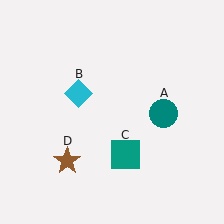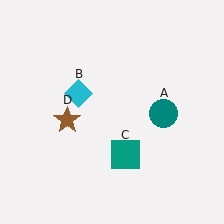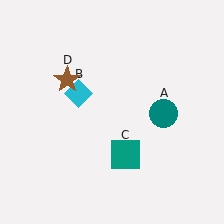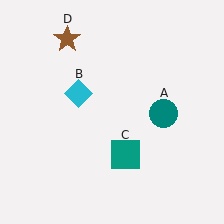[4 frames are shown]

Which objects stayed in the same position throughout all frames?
Teal circle (object A) and cyan diamond (object B) and teal square (object C) remained stationary.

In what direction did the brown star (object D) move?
The brown star (object D) moved up.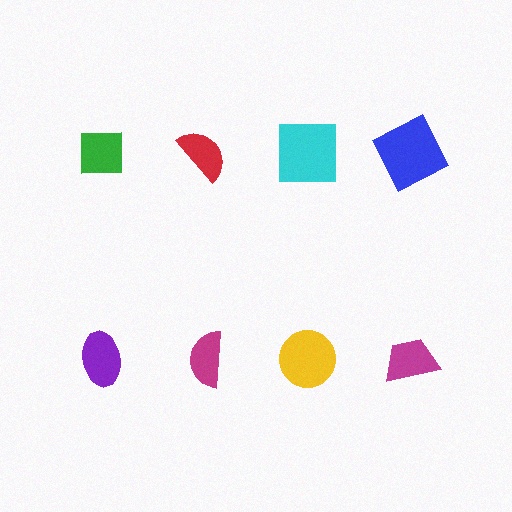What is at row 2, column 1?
A purple ellipse.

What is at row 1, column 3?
A cyan square.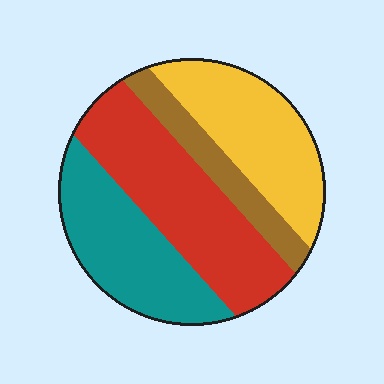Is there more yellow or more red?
Red.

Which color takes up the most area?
Red, at roughly 35%.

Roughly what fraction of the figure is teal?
Teal takes up between a sixth and a third of the figure.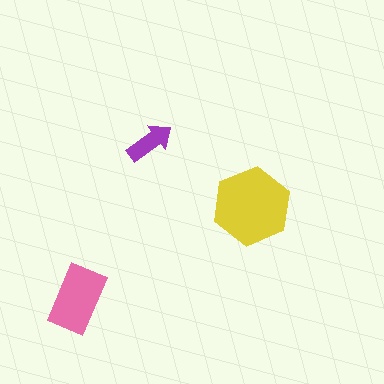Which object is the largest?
The yellow hexagon.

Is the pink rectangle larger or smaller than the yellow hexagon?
Smaller.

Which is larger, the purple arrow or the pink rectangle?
The pink rectangle.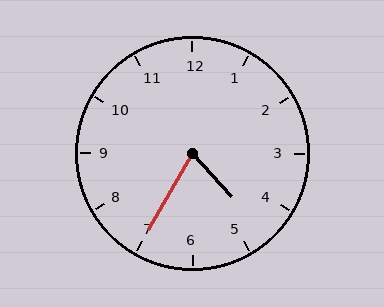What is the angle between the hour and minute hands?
Approximately 72 degrees.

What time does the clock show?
4:35.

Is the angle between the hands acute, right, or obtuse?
It is acute.